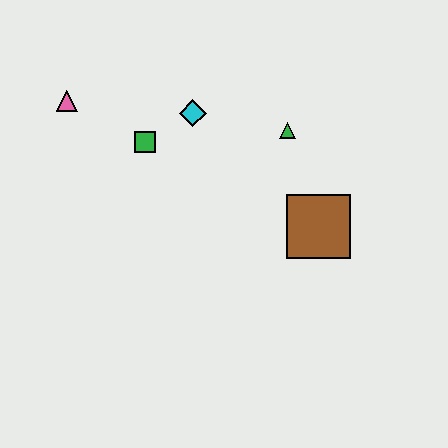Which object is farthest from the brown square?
The pink triangle is farthest from the brown square.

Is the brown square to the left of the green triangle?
No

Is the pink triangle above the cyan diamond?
Yes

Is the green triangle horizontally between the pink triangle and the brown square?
Yes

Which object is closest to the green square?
The cyan diamond is closest to the green square.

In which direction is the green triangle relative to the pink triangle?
The green triangle is to the right of the pink triangle.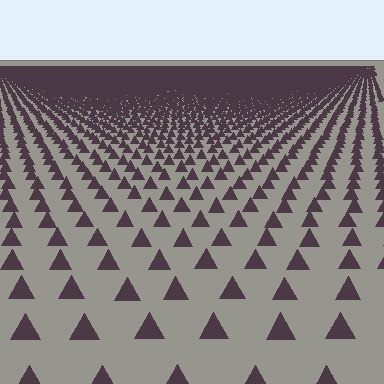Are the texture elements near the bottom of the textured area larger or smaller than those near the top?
Larger. Near the bottom, elements are closer to the viewer and appear at a bigger on-screen size.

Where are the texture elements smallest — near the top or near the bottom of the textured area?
Near the top.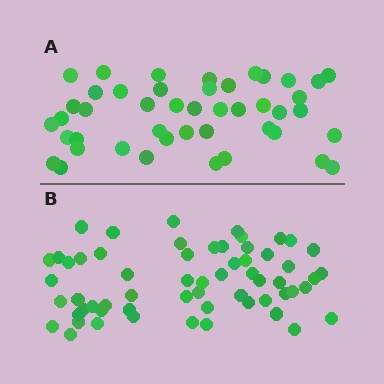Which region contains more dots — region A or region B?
Region B (the bottom region) has more dots.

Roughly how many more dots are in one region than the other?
Region B has approximately 15 more dots than region A.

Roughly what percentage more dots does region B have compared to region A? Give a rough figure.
About 35% more.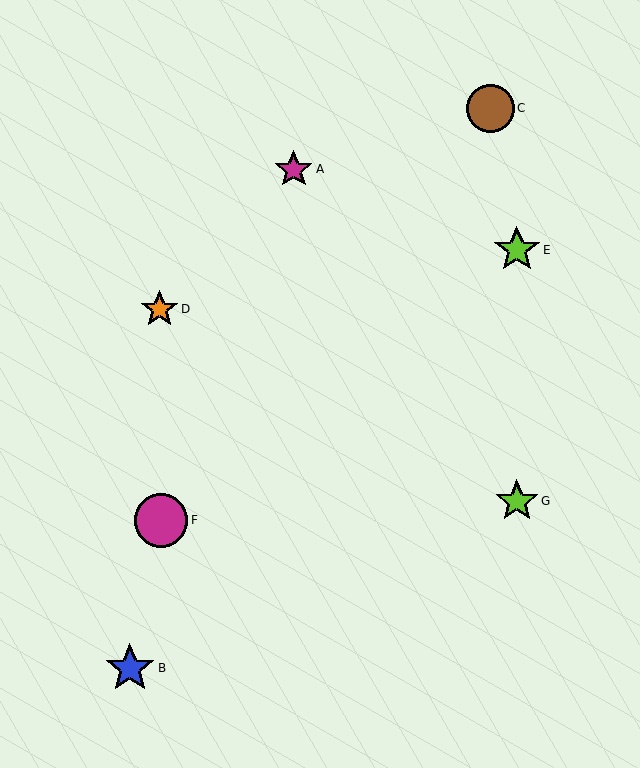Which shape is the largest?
The magenta circle (labeled F) is the largest.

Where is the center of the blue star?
The center of the blue star is at (130, 668).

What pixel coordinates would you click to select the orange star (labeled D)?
Click at (160, 309) to select the orange star D.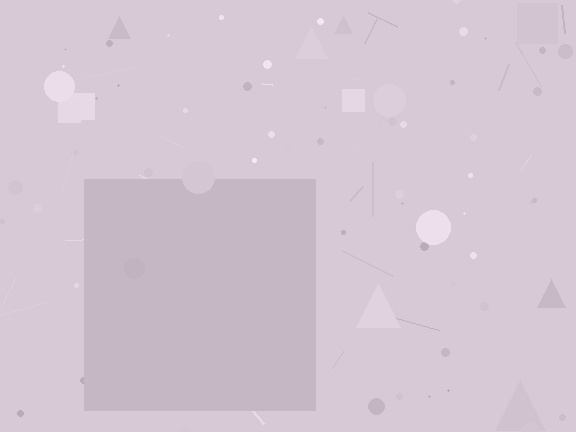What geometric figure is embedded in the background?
A square is embedded in the background.